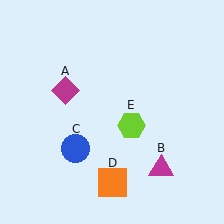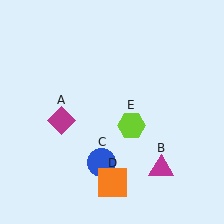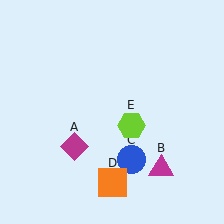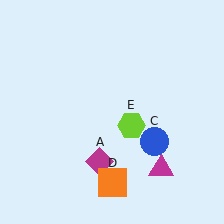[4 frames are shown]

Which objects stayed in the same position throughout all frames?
Magenta triangle (object B) and orange square (object D) and lime hexagon (object E) remained stationary.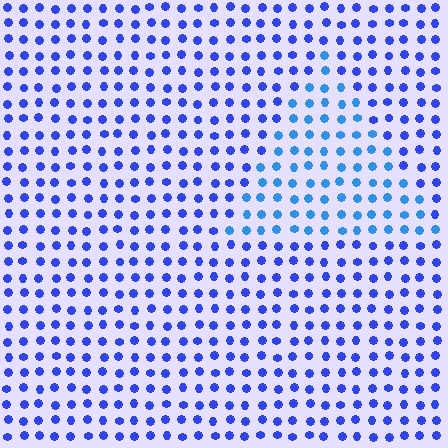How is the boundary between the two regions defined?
The boundary is defined purely by a slight shift in hue (about 26 degrees). Spacing, size, and orientation are identical on both sides.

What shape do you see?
I see a triangle.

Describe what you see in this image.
The image is filled with small blue elements in a uniform arrangement. A triangle-shaped region is visible where the elements are tinted to a slightly different hue, forming a subtle color boundary.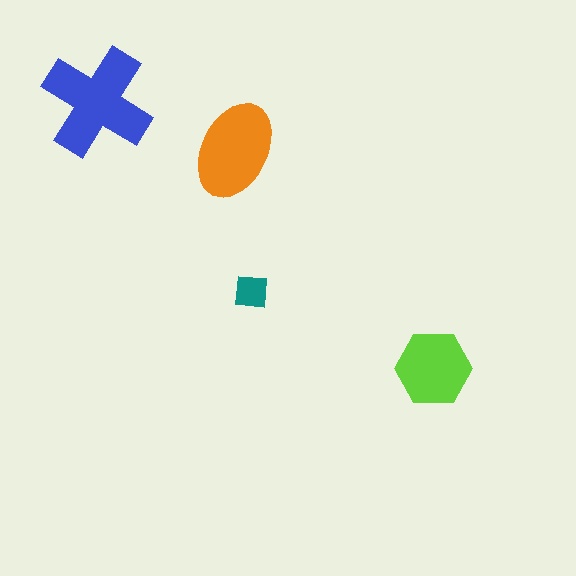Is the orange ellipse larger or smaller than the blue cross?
Smaller.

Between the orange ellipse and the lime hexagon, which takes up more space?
The orange ellipse.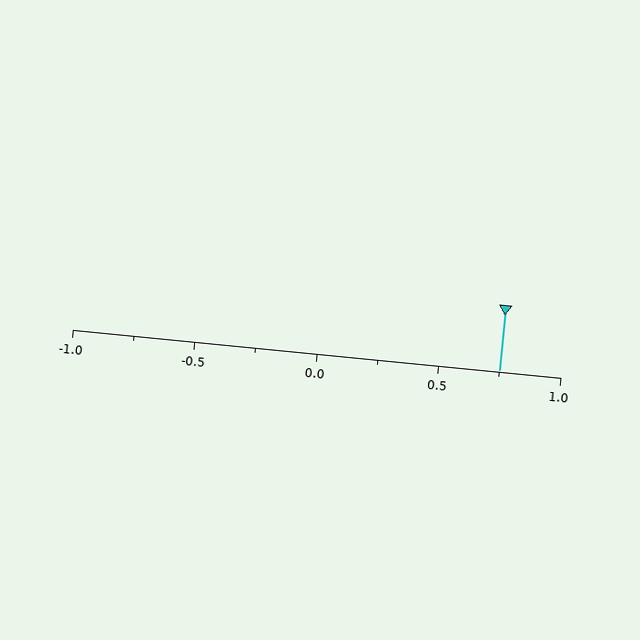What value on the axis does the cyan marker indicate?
The marker indicates approximately 0.75.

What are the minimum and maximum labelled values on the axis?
The axis runs from -1.0 to 1.0.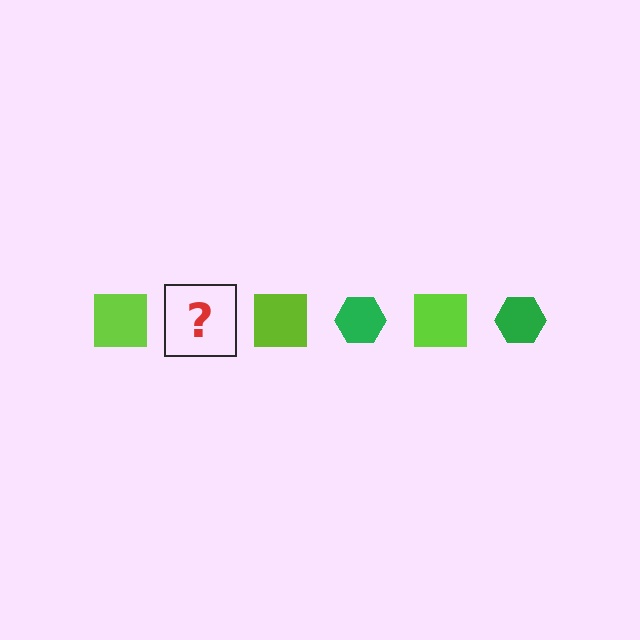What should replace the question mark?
The question mark should be replaced with a green hexagon.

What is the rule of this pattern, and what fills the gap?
The rule is that the pattern alternates between lime square and green hexagon. The gap should be filled with a green hexagon.